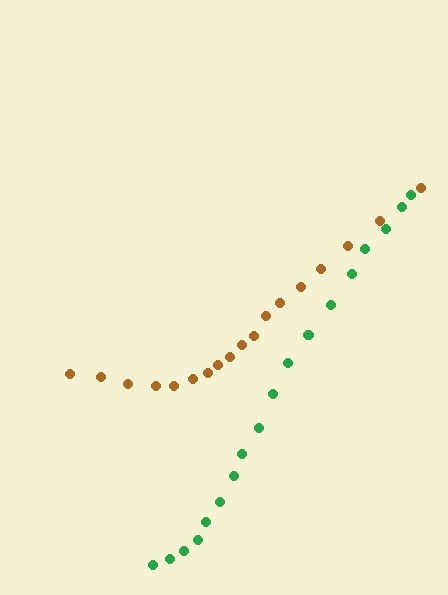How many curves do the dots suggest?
There are 2 distinct paths.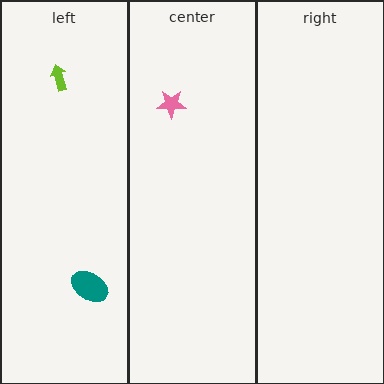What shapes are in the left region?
The teal ellipse, the lime arrow.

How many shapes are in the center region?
1.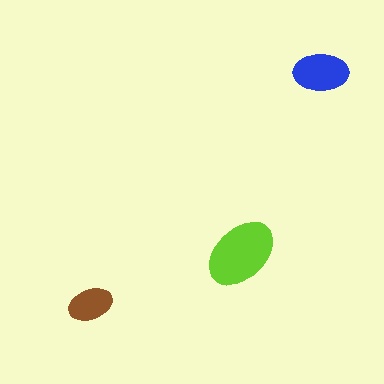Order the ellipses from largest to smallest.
the lime one, the blue one, the brown one.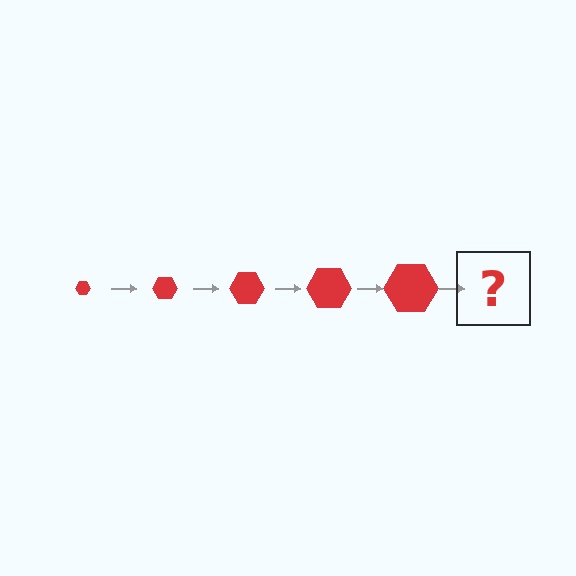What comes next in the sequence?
The next element should be a red hexagon, larger than the previous one.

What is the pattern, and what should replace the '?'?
The pattern is that the hexagon gets progressively larger each step. The '?' should be a red hexagon, larger than the previous one.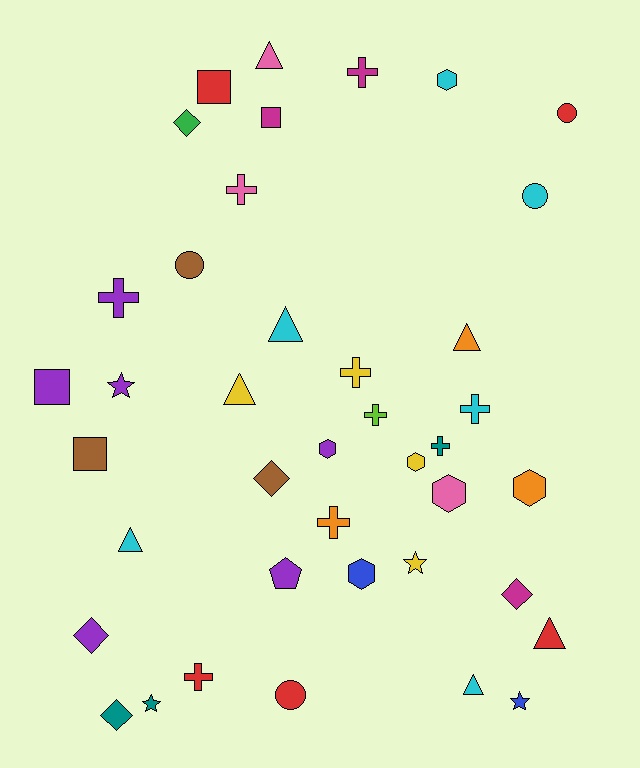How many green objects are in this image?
There is 1 green object.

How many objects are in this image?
There are 40 objects.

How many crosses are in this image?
There are 9 crosses.